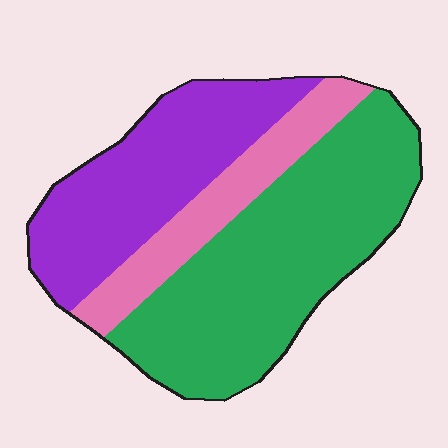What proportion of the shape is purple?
Purple covers roughly 30% of the shape.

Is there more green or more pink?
Green.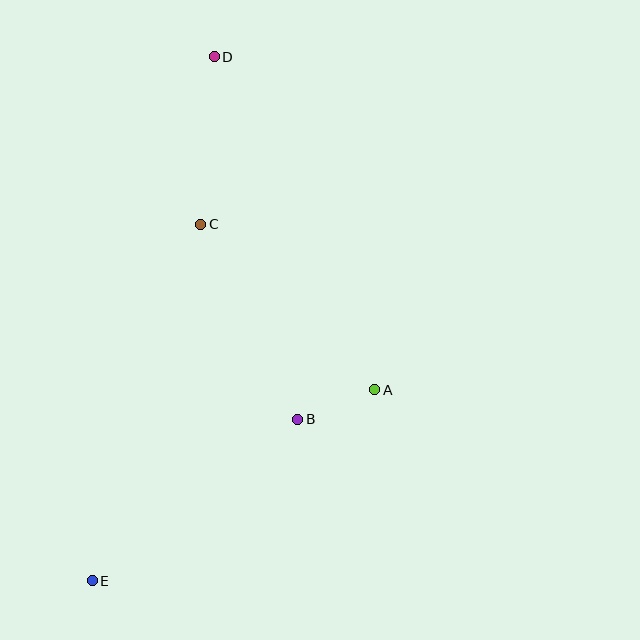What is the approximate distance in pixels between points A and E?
The distance between A and E is approximately 341 pixels.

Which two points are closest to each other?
Points A and B are closest to each other.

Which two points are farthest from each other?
Points D and E are farthest from each other.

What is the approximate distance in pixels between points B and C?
The distance between B and C is approximately 218 pixels.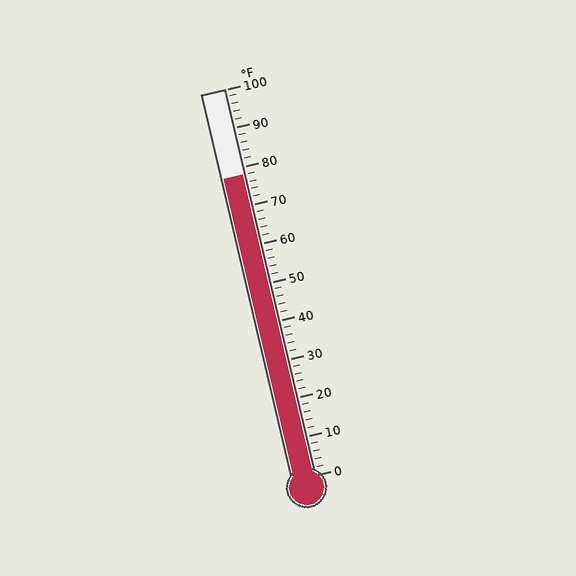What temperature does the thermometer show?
The thermometer shows approximately 78°F.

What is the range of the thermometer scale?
The thermometer scale ranges from 0°F to 100°F.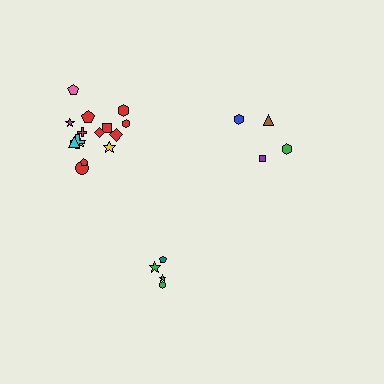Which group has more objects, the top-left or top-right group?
The top-left group.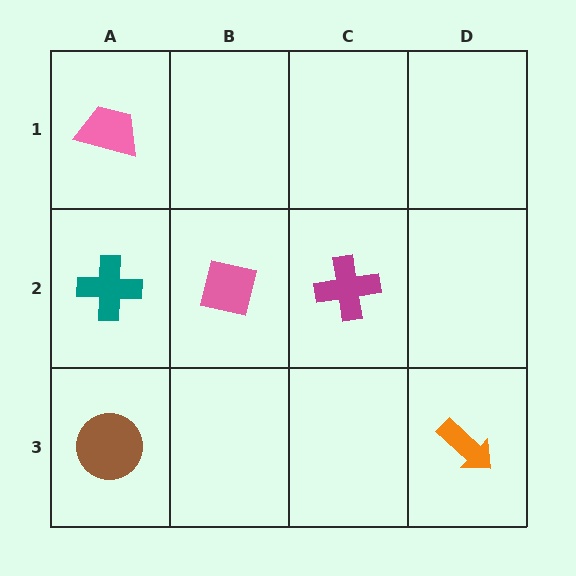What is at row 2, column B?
A pink square.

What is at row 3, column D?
An orange arrow.